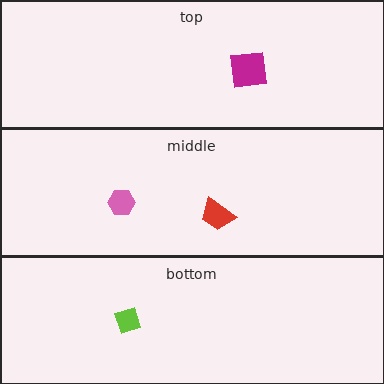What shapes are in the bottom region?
The lime diamond.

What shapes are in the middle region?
The red trapezoid, the pink hexagon.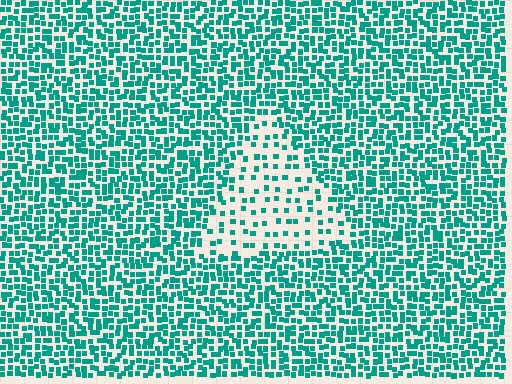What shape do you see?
I see a triangle.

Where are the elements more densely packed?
The elements are more densely packed outside the triangle boundary.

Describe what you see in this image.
The image contains small teal elements arranged at two different densities. A triangle-shaped region is visible where the elements are less densely packed than the surrounding area.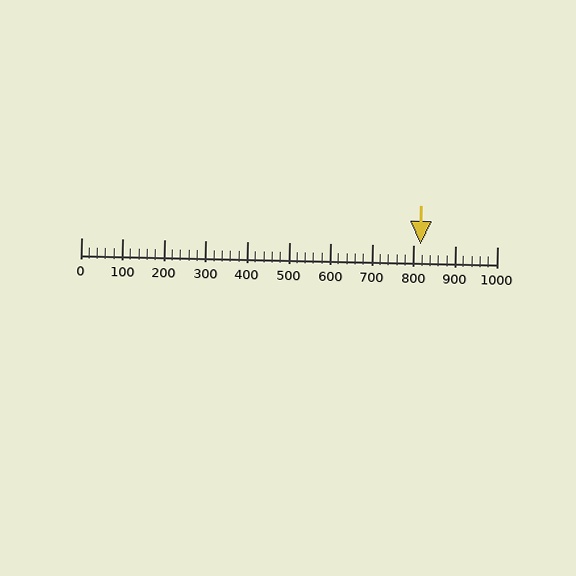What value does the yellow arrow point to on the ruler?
The yellow arrow points to approximately 817.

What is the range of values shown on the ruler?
The ruler shows values from 0 to 1000.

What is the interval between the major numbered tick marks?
The major tick marks are spaced 100 units apart.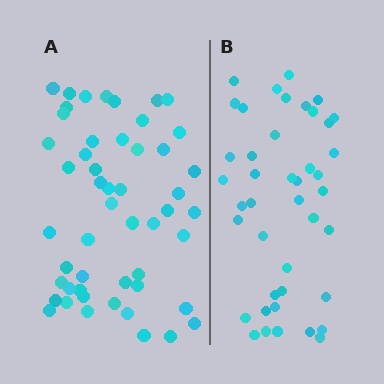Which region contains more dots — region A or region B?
Region A (the left region) has more dots.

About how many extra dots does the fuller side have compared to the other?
Region A has roughly 8 or so more dots than region B.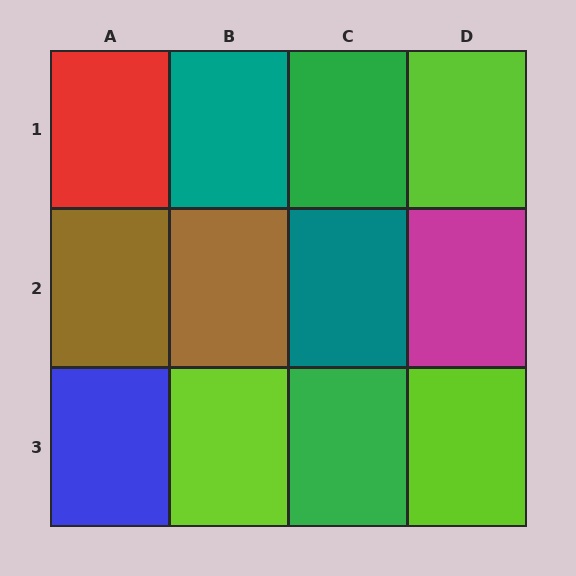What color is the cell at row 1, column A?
Red.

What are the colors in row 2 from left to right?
Brown, brown, teal, magenta.